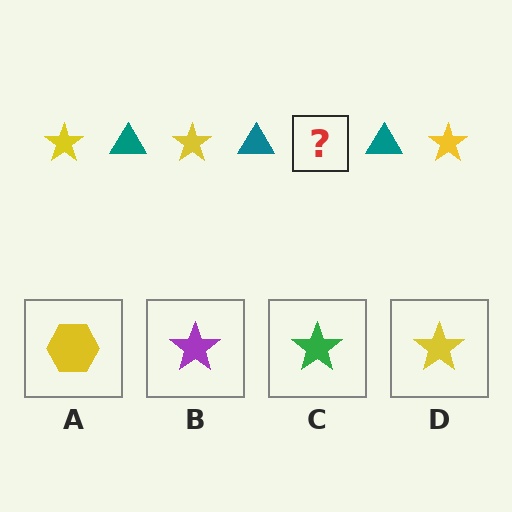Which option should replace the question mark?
Option D.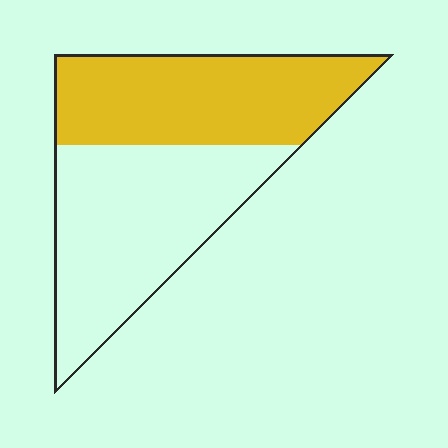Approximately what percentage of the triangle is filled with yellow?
Approximately 45%.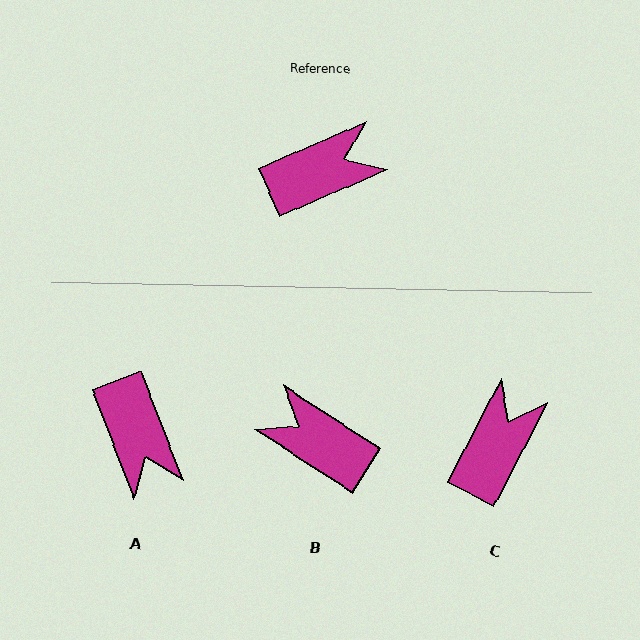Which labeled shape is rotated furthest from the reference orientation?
B, about 123 degrees away.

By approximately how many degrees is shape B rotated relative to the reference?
Approximately 123 degrees counter-clockwise.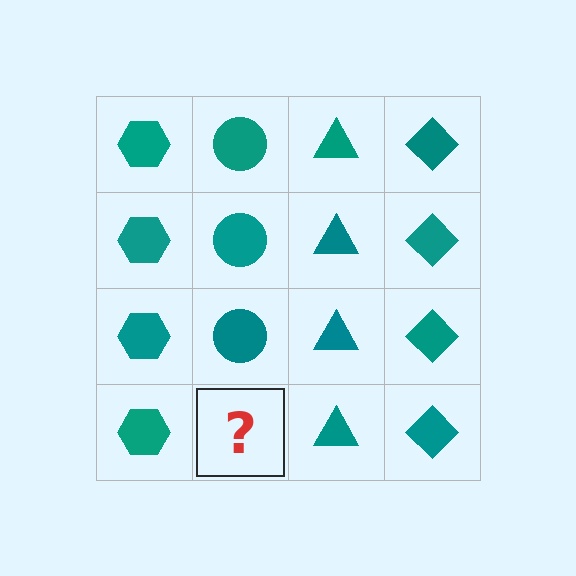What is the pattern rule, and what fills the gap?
The rule is that each column has a consistent shape. The gap should be filled with a teal circle.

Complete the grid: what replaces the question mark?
The question mark should be replaced with a teal circle.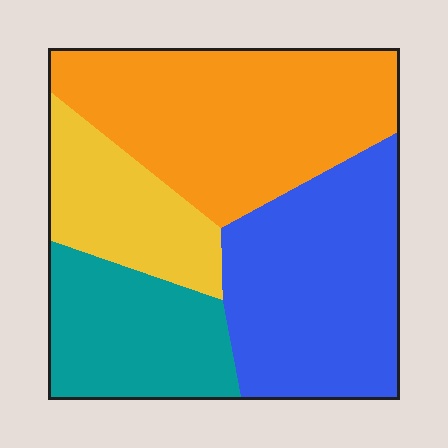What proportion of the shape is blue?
Blue covers roughly 30% of the shape.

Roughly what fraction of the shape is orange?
Orange takes up about one third (1/3) of the shape.